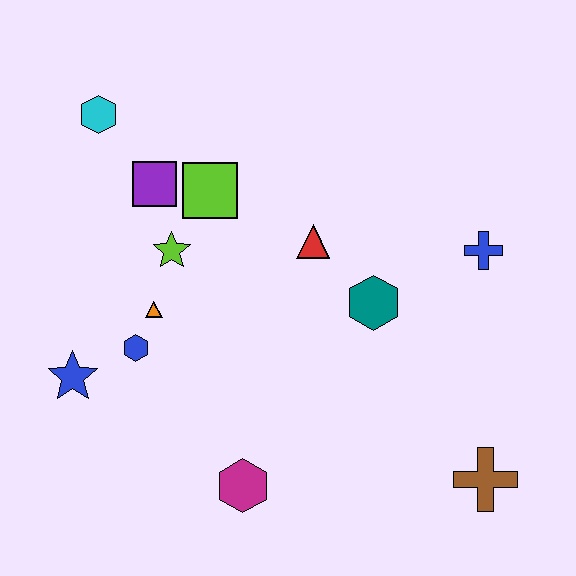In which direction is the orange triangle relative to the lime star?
The orange triangle is below the lime star.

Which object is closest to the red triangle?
The teal hexagon is closest to the red triangle.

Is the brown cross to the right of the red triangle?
Yes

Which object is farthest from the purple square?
The brown cross is farthest from the purple square.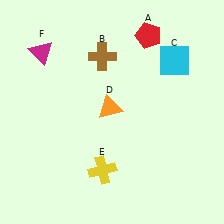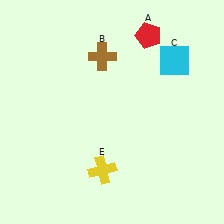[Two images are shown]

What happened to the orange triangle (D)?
The orange triangle (D) was removed in Image 2. It was in the top-left area of Image 1.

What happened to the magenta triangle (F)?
The magenta triangle (F) was removed in Image 2. It was in the top-left area of Image 1.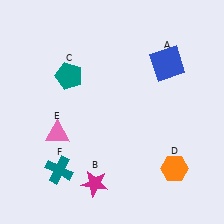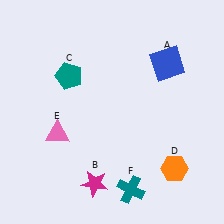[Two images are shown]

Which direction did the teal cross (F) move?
The teal cross (F) moved right.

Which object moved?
The teal cross (F) moved right.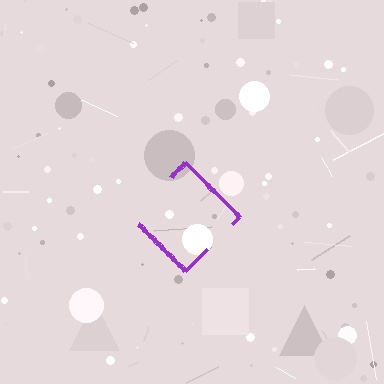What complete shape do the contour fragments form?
The contour fragments form a diamond.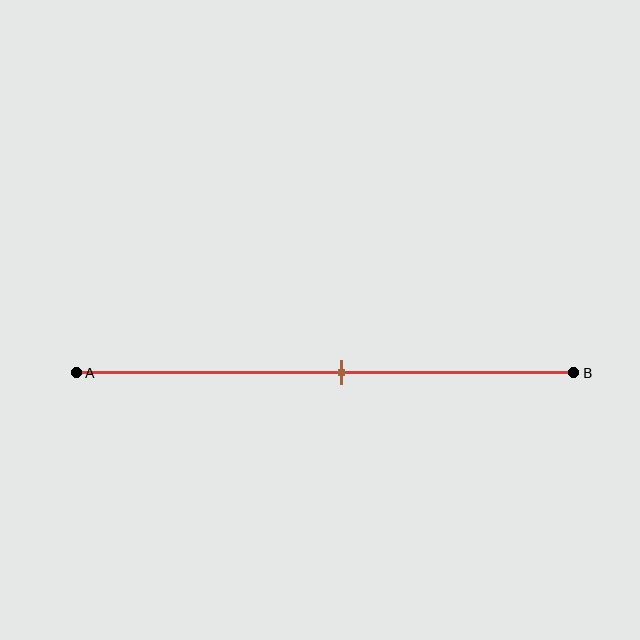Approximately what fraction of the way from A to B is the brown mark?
The brown mark is approximately 55% of the way from A to B.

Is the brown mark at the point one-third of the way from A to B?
No, the mark is at about 55% from A, not at the 33% one-third point.